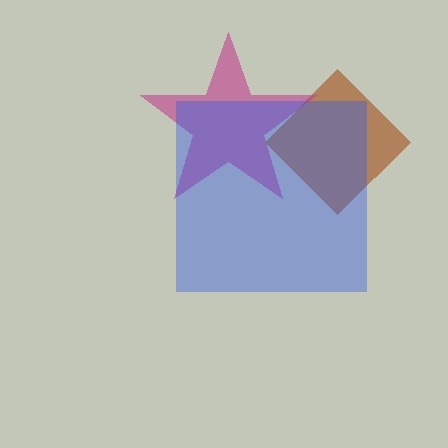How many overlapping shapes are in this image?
There are 3 overlapping shapes in the image.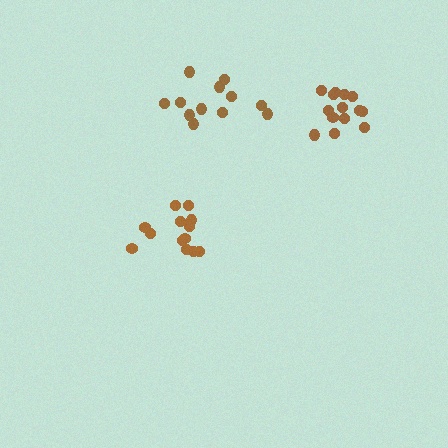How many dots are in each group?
Group 1: 13 dots, Group 2: 12 dots, Group 3: 14 dots (39 total).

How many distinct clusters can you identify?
There are 3 distinct clusters.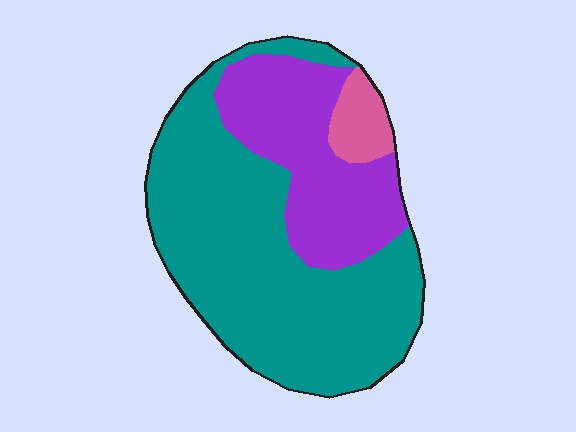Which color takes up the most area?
Teal, at roughly 65%.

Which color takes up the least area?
Pink, at roughly 5%.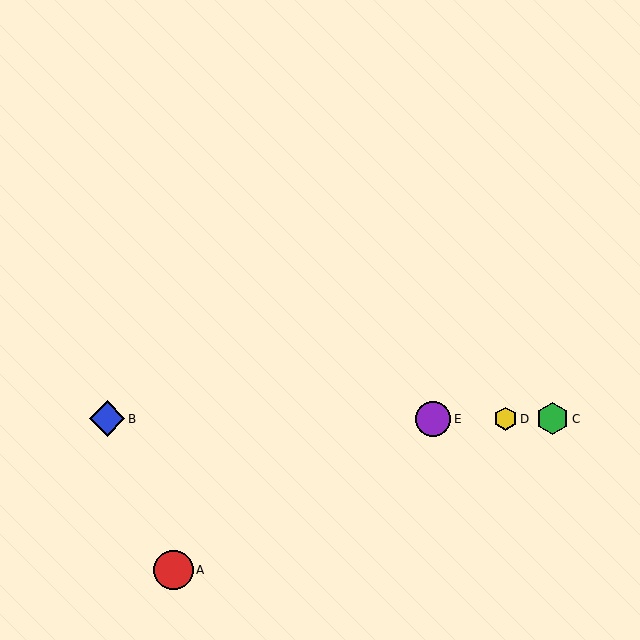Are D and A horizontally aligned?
No, D is at y≈419 and A is at y≈570.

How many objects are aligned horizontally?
4 objects (B, C, D, E) are aligned horizontally.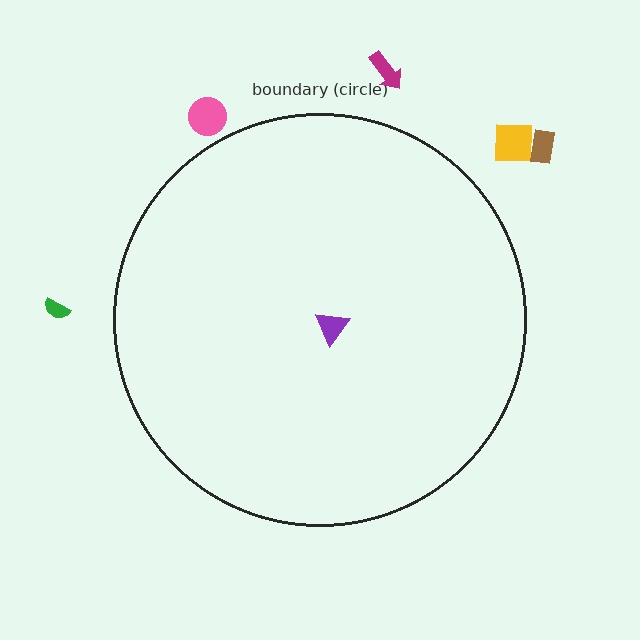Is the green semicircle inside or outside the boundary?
Outside.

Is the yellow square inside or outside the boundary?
Outside.